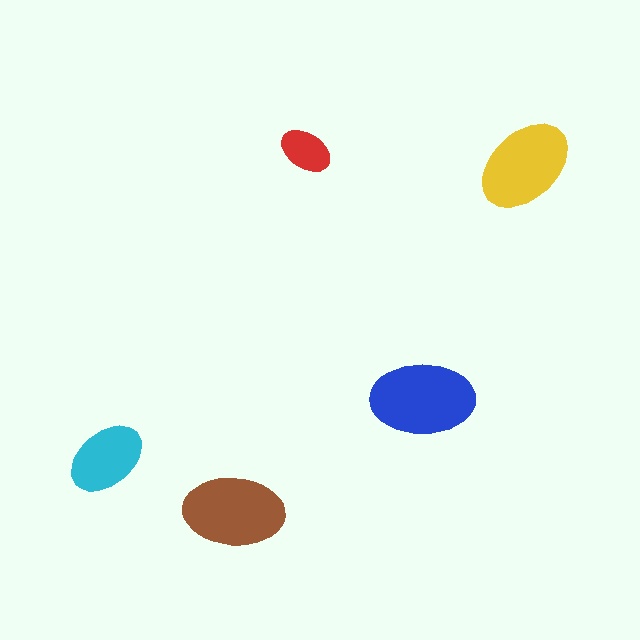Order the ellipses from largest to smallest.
the blue one, the brown one, the yellow one, the cyan one, the red one.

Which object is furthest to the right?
The yellow ellipse is rightmost.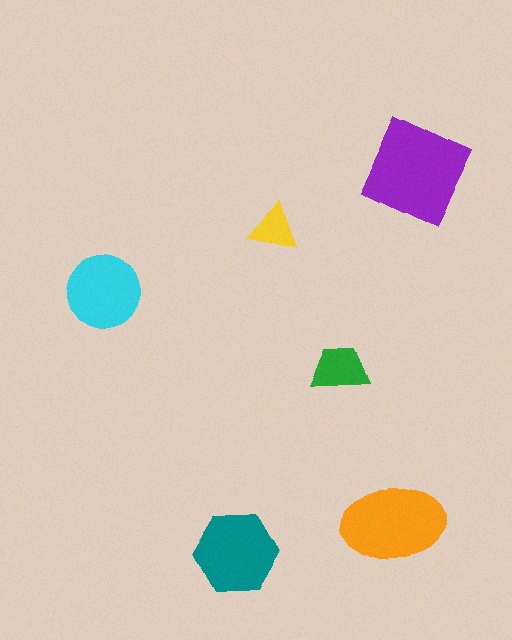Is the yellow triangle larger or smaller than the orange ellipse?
Smaller.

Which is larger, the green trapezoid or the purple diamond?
The purple diamond.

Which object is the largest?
The purple diamond.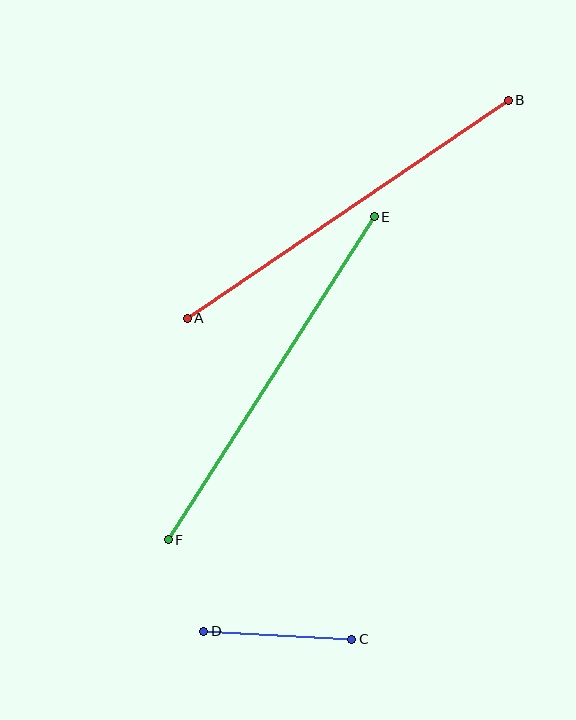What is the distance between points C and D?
The distance is approximately 148 pixels.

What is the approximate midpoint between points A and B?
The midpoint is at approximately (348, 209) pixels.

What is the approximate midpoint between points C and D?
The midpoint is at approximately (278, 635) pixels.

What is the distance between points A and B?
The distance is approximately 388 pixels.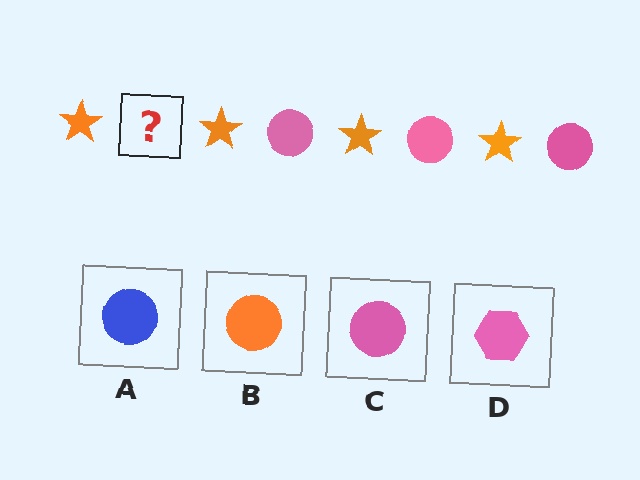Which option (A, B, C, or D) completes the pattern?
C.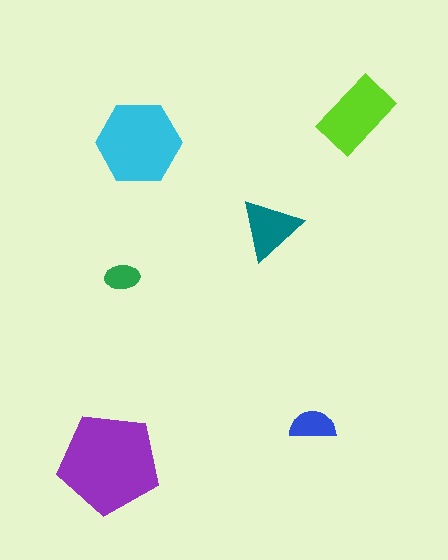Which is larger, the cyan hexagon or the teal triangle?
The cyan hexagon.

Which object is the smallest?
The green ellipse.